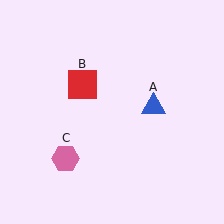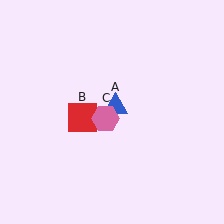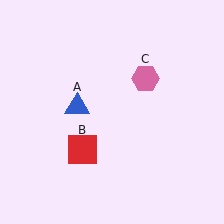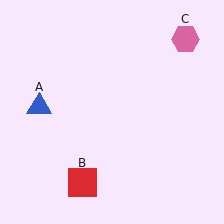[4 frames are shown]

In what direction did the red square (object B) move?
The red square (object B) moved down.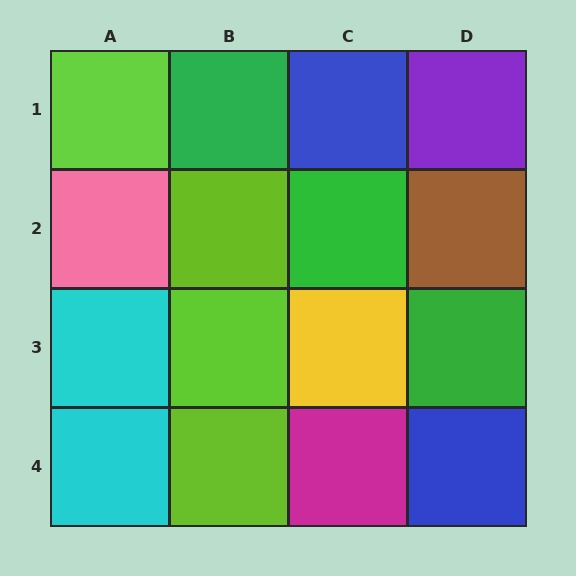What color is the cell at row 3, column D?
Green.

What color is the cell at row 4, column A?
Cyan.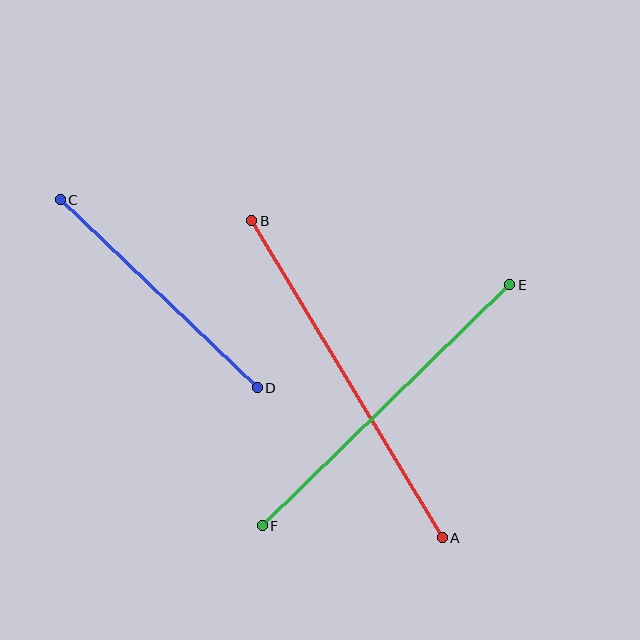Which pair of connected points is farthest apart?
Points A and B are farthest apart.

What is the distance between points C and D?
The distance is approximately 272 pixels.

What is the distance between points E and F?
The distance is approximately 346 pixels.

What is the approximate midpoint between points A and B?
The midpoint is at approximately (347, 379) pixels.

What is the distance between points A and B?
The distance is approximately 370 pixels.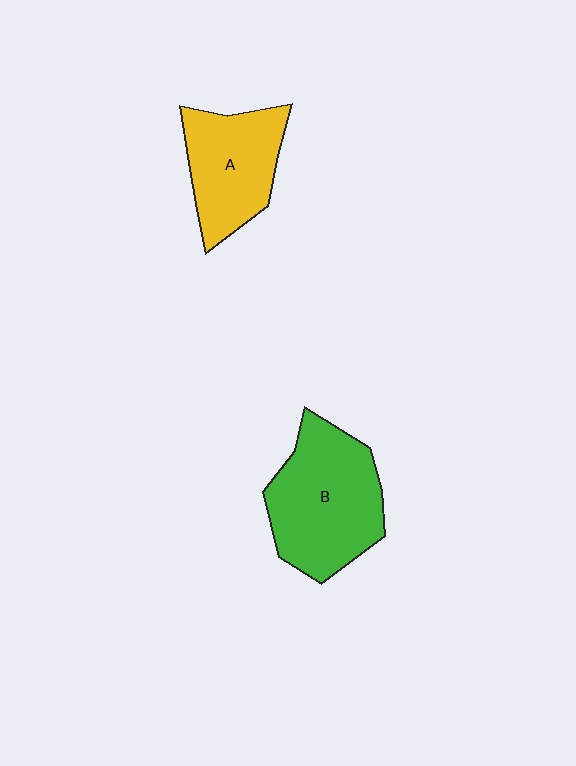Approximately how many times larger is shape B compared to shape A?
Approximately 1.3 times.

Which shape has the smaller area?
Shape A (yellow).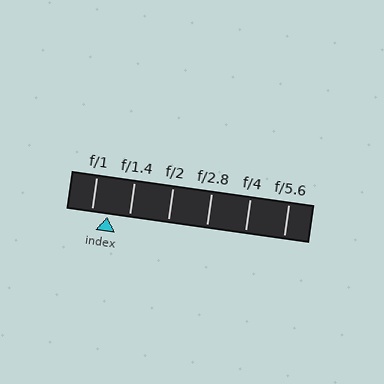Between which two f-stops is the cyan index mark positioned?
The index mark is between f/1 and f/1.4.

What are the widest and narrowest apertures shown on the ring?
The widest aperture shown is f/1 and the narrowest is f/5.6.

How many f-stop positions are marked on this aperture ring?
There are 6 f-stop positions marked.